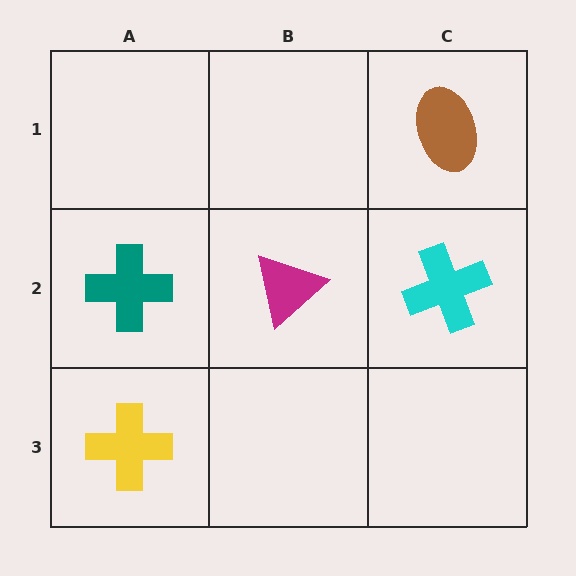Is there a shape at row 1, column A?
No, that cell is empty.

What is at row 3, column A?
A yellow cross.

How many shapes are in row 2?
3 shapes.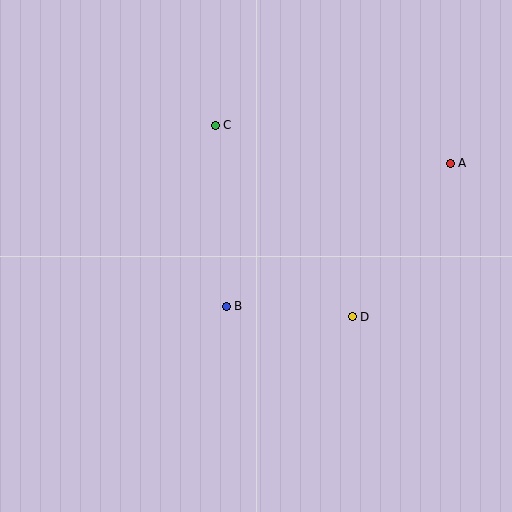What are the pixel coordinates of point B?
Point B is at (226, 306).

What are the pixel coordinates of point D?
Point D is at (352, 317).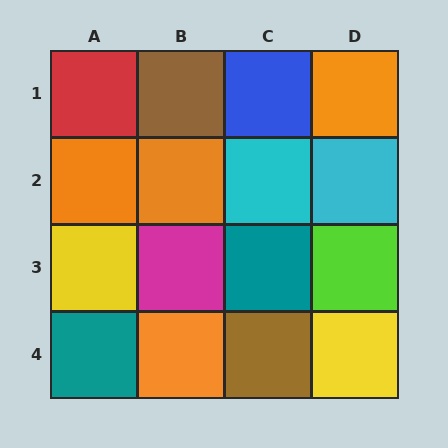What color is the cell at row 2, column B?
Orange.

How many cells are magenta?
1 cell is magenta.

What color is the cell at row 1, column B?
Brown.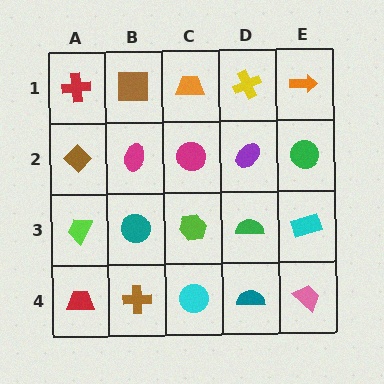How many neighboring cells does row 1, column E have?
2.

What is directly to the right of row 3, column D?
A cyan rectangle.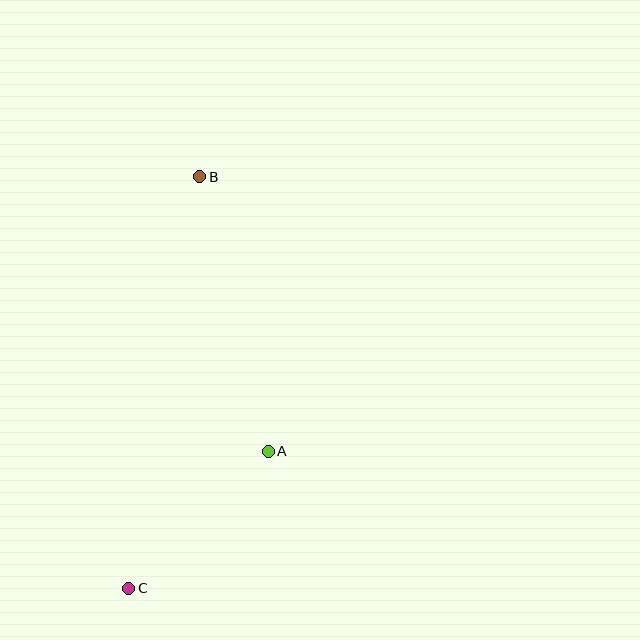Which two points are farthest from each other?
Points B and C are farthest from each other.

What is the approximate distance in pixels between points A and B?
The distance between A and B is approximately 283 pixels.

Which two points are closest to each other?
Points A and C are closest to each other.